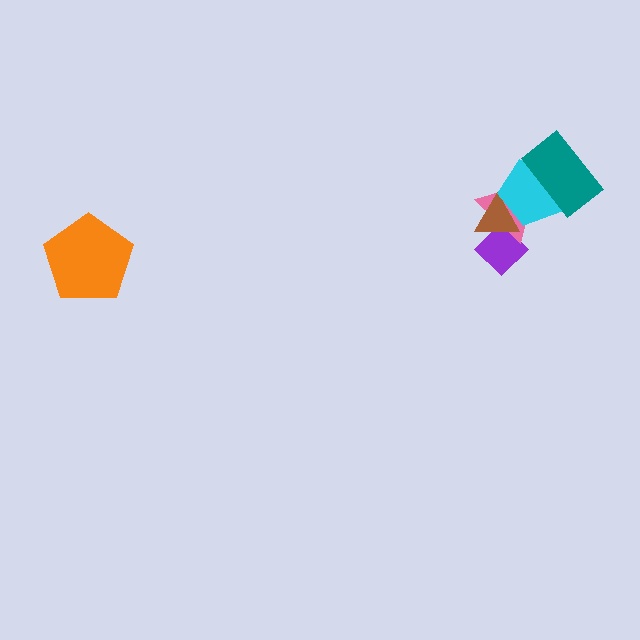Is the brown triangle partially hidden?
Yes, it is partially covered by another shape.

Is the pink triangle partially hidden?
Yes, it is partially covered by another shape.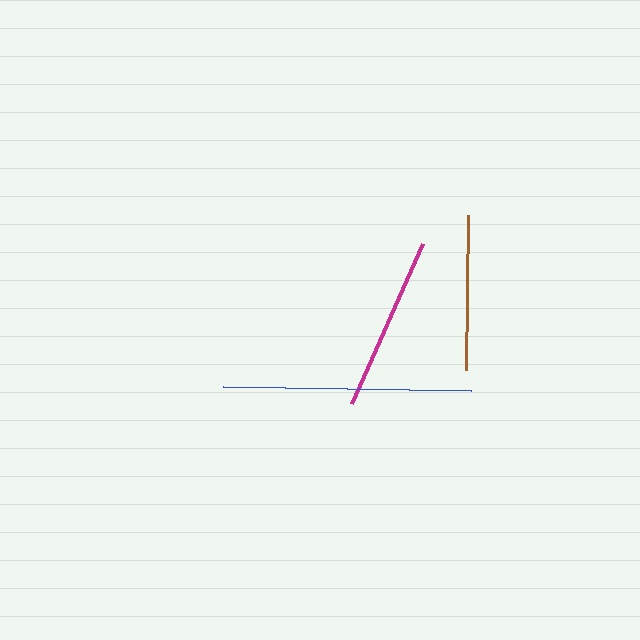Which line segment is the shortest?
The brown line is the shortest at approximately 155 pixels.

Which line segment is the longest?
The blue line is the longest at approximately 248 pixels.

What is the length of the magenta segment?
The magenta segment is approximately 175 pixels long.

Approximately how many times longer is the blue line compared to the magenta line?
The blue line is approximately 1.4 times the length of the magenta line.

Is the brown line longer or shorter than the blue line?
The blue line is longer than the brown line.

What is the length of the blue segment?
The blue segment is approximately 248 pixels long.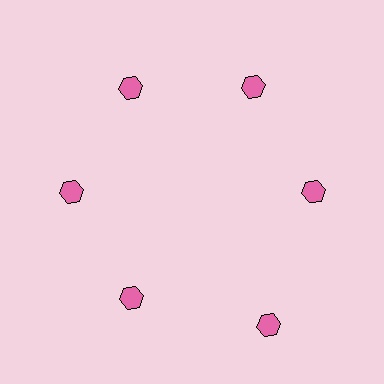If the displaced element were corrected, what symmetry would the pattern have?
It would have 6-fold rotational symmetry — the pattern would map onto itself every 60 degrees.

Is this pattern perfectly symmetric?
No. The 6 pink hexagons are arranged in a ring, but one element near the 5 o'clock position is pushed outward from the center, breaking the 6-fold rotational symmetry.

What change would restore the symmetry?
The symmetry would be restored by moving it inward, back onto the ring so that all 6 hexagons sit at equal angles and equal distance from the center.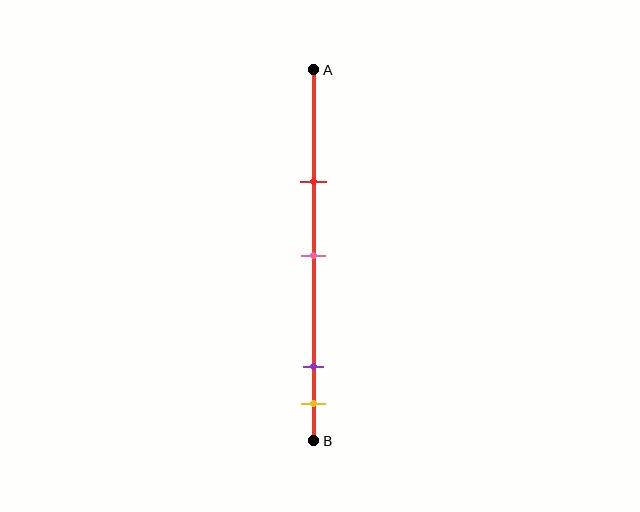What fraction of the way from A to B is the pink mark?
The pink mark is approximately 50% (0.5) of the way from A to B.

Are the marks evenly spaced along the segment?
No, the marks are not evenly spaced.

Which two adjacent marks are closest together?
The purple and yellow marks are the closest adjacent pair.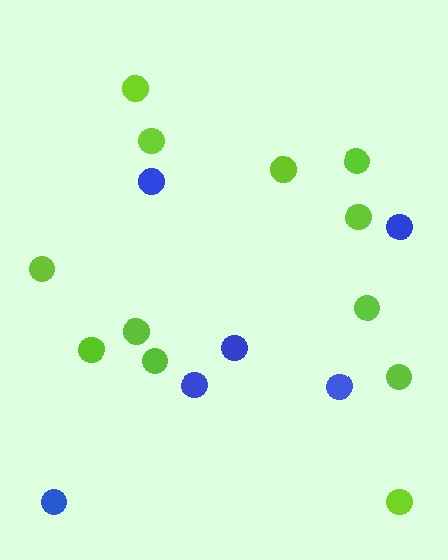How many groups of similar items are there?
There are 2 groups: one group of blue circles (6) and one group of lime circles (12).